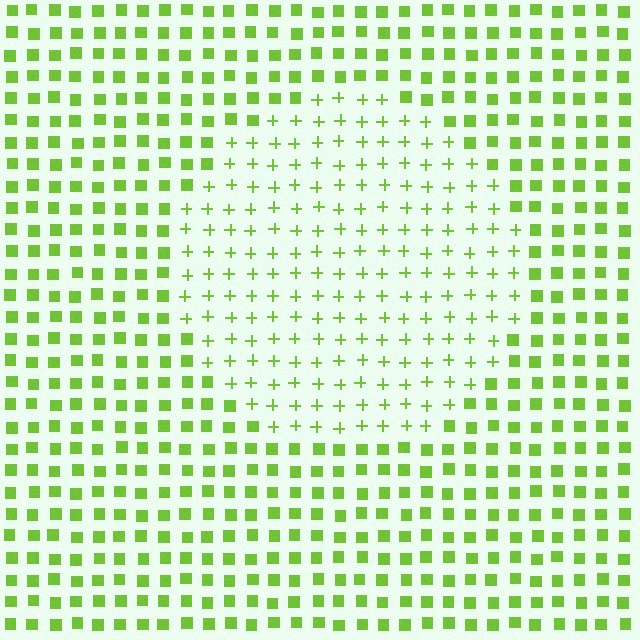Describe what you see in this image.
The image is filled with small lime elements arranged in a uniform grid. A circle-shaped region contains plus signs, while the surrounding area contains squares. The boundary is defined purely by the change in element shape.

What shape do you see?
I see a circle.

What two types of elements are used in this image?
The image uses plus signs inside the circle region and squares outside it.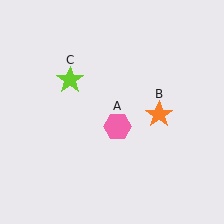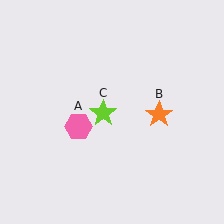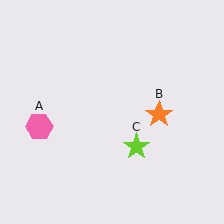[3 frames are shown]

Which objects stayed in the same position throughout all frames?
Orange star (object B) remained stationary.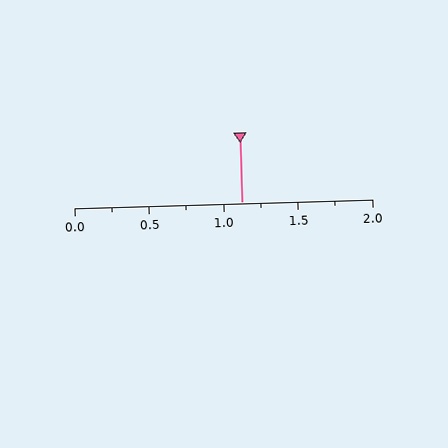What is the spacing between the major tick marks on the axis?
The major ticks are spaced 0.5 apart.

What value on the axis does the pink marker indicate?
The marker indicates approximately 1.12.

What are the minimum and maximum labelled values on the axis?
The axis runs from 0.0 to 2.0.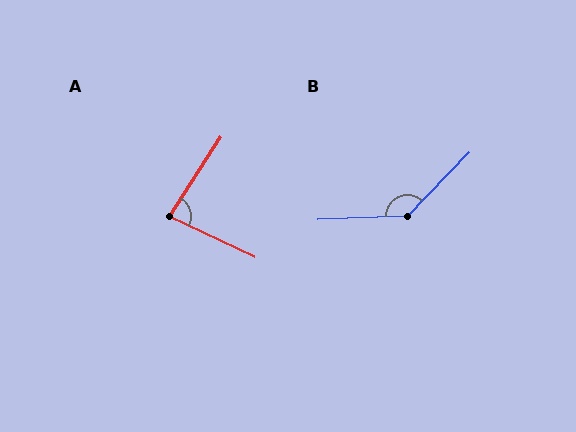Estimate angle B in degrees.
Approximately 136 degrees.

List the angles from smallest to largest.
A (83°), B (136°).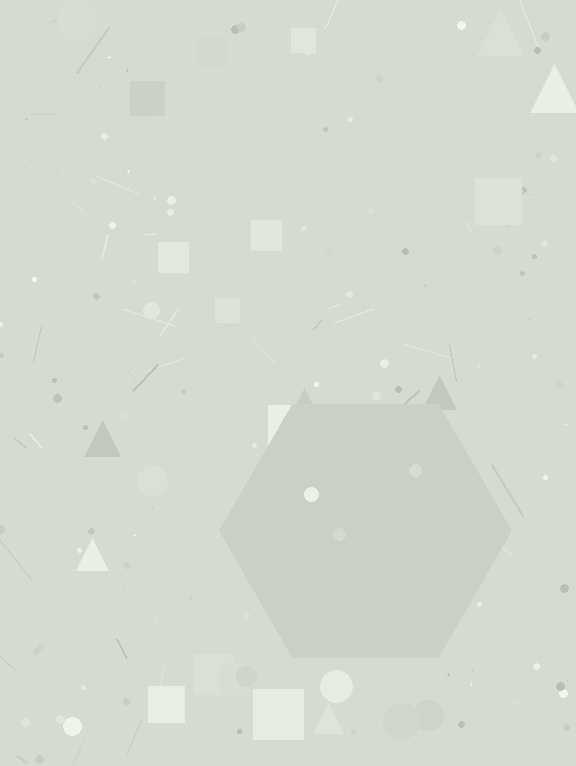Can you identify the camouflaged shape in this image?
The camouflaged shape is a hexagon.